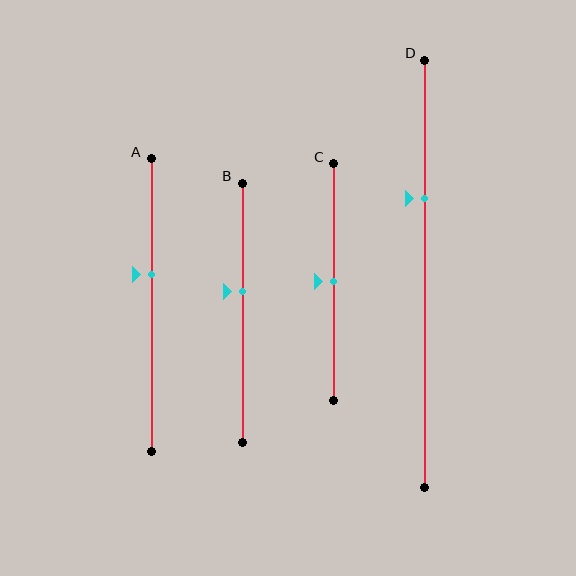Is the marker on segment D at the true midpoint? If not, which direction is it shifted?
No, the marker on segment D is shifted upward by about 18% of the segment length.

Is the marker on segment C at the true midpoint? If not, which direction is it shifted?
Yes, the marker on segment C is at the true midpoint.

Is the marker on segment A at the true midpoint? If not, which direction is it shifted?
No, the marker on segment A is shifted upward by about 11% of the segment length.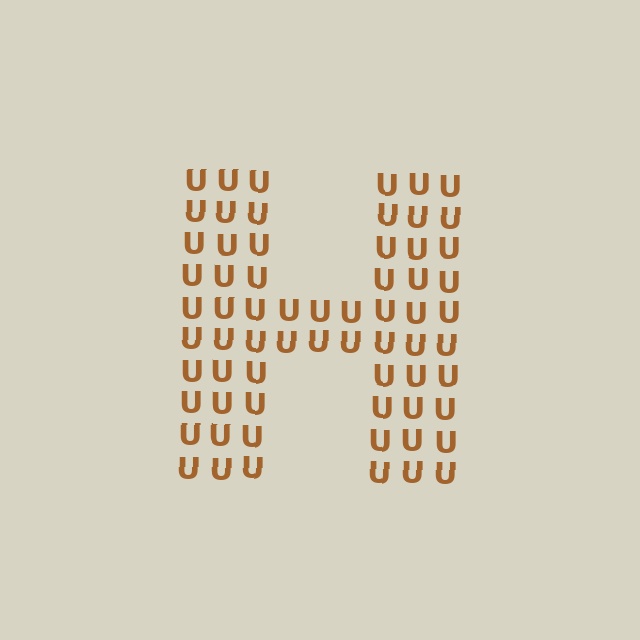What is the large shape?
The large shape is the letter H.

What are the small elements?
The small elements are letter U's.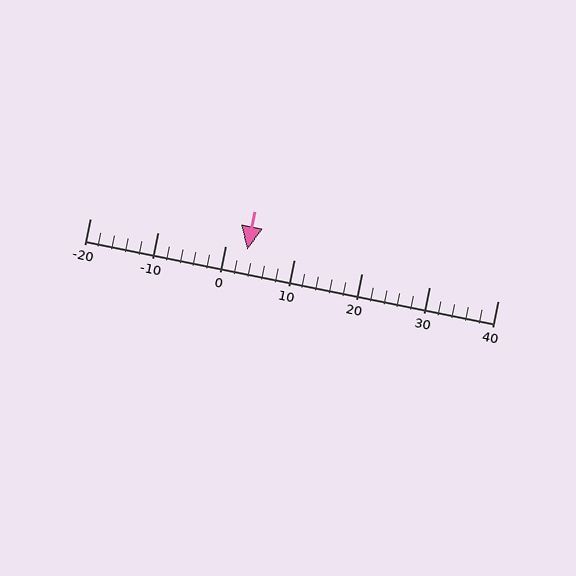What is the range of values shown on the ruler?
The ruler shows values from -20 to 40.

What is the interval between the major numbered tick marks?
The major tick marks are spaced 10 units apart.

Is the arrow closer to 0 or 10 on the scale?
The arrow is closer to 0.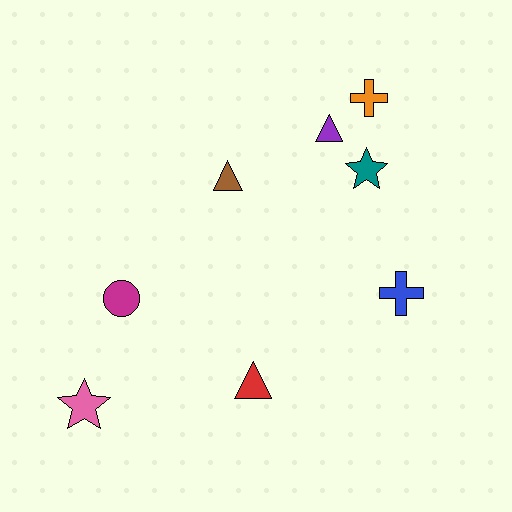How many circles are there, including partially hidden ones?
There is 1 circle.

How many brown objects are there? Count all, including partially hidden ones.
There is 1 brown object.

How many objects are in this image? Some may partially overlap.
There are 8 objects.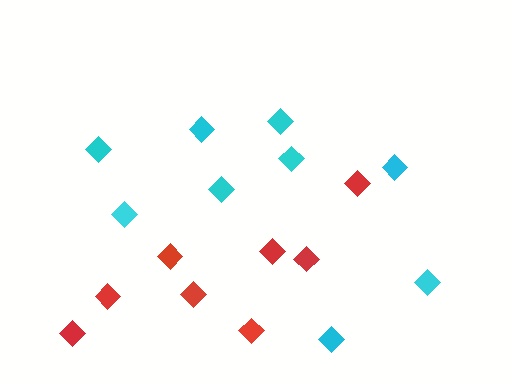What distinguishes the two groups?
There are 2 groups: one group of red diamonds (8) and one group of cyan diamonds (9).